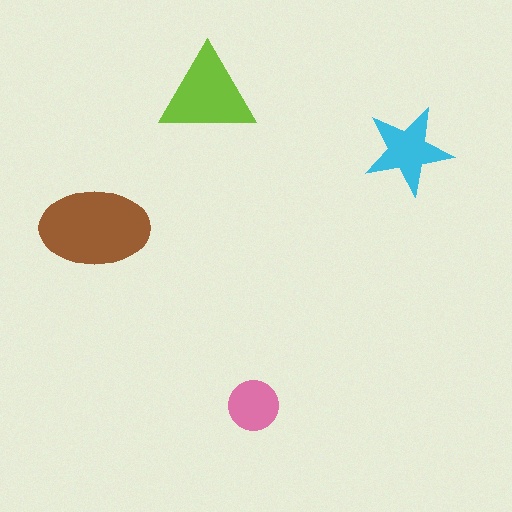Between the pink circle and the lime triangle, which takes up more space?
The lime triangle.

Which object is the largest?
The brown ellipse.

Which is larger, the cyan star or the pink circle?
The cyan star.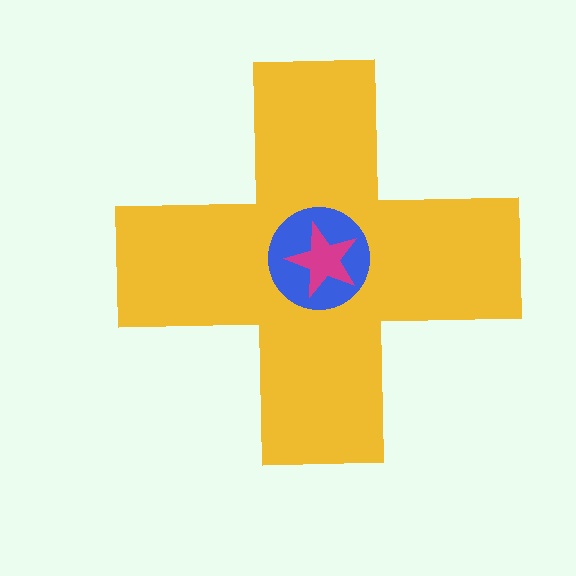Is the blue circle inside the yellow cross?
Yes.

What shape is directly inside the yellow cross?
The blue circle.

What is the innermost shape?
The magenta star.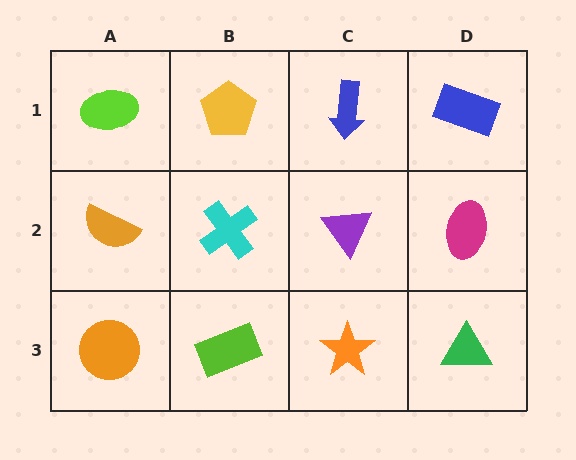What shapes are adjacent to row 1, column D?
A magenta ellipse (row 2, column D), a blue arrow (row 1, column C).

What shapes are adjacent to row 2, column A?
A lime ellipse (row 1, column A), an orange circle (row 3, column A), a cyan cross (row 2, column B).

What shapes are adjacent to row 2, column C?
A blue arrow (row 1, column C), an orange star (row 3, column C), a cyan cross (row 2, column B), a magenta ellipse (row 2, column D).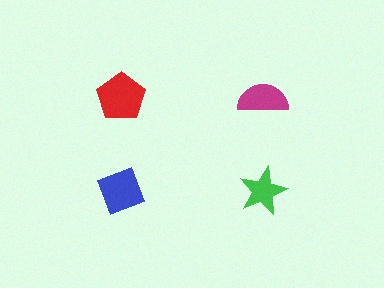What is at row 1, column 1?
A red pentagon.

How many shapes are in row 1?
2 shapes.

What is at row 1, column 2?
A magenta semicircle.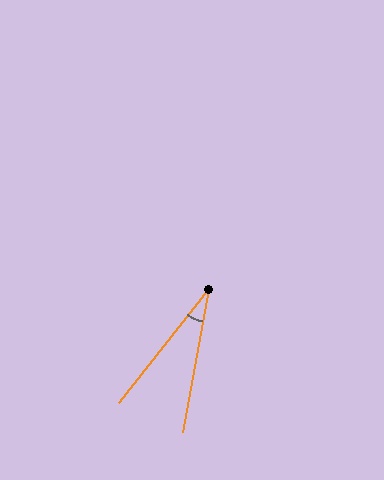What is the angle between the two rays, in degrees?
Approximately 28 degrees.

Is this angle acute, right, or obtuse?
It is acute.